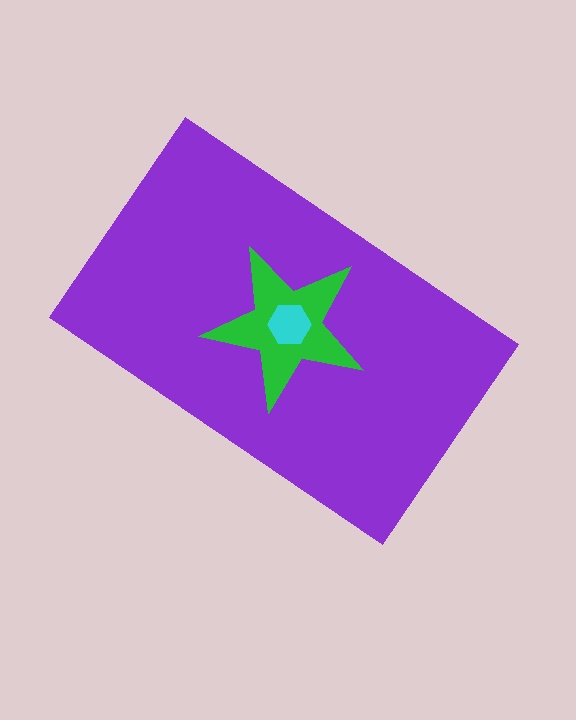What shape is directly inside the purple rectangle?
The green star.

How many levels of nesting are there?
3.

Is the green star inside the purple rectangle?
Yes.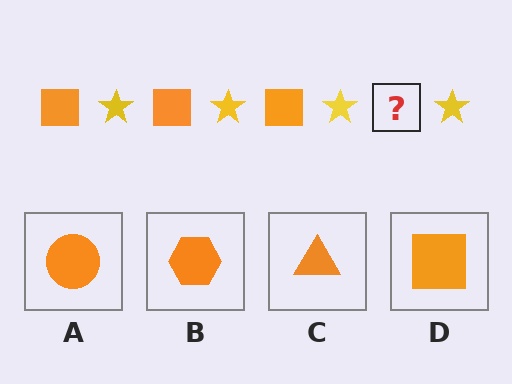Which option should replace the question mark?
Option D.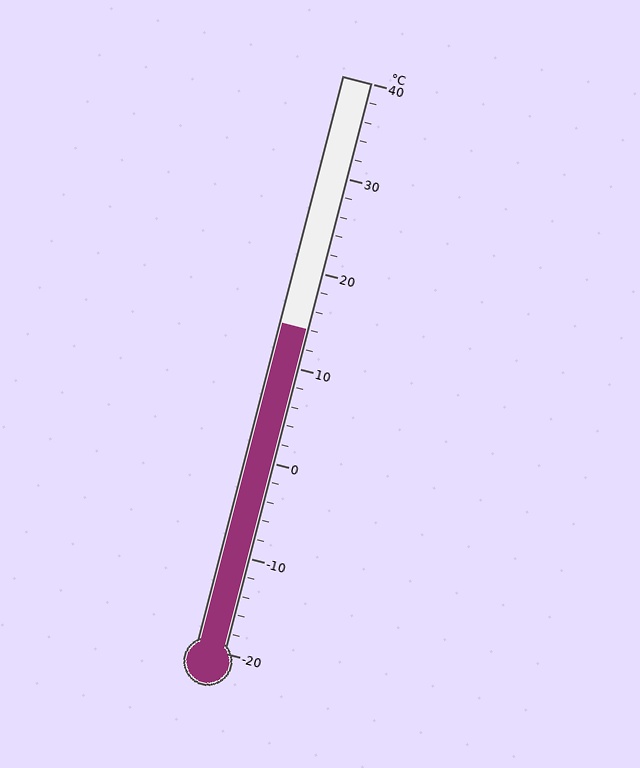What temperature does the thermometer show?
The thermometer shows approximately 14°C.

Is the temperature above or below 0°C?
The temperature is above 0°C.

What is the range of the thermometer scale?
The thermometer scale ranges from -20°C to 40°C.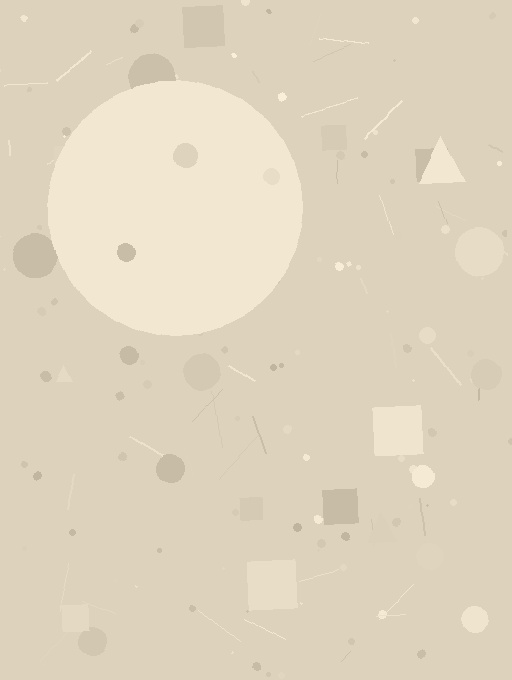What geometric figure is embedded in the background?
A circle is embedded in the background.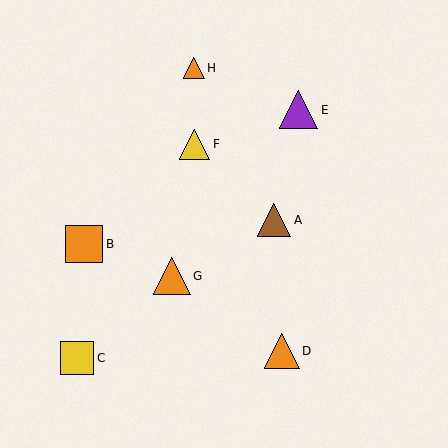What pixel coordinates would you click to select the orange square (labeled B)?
Click at (84, 244) to select the orange square B.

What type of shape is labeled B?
Shape B is an orange square.